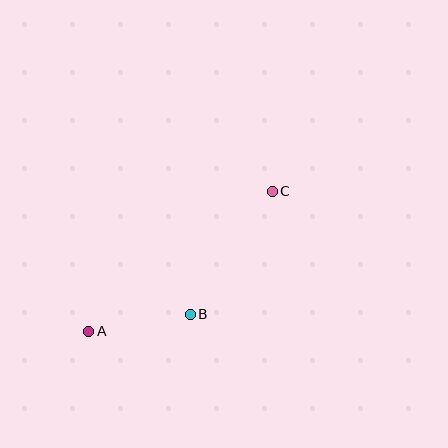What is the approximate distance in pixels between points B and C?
The distance between B and C is approximately 148 pixels.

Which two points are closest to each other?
Points A and B are closest to each other.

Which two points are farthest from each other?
Points A and C are farthest from each other.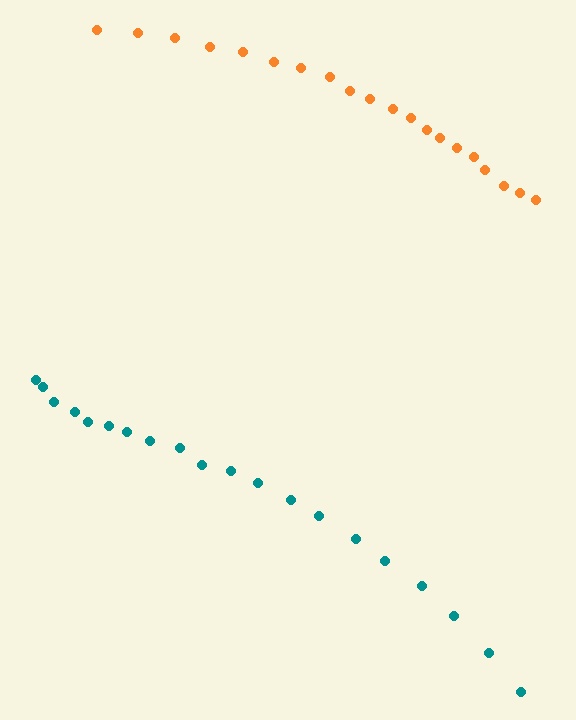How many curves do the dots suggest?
There are 2 distinct paths.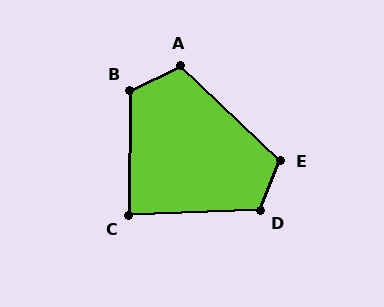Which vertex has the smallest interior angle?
C, at approximately 87 degrees.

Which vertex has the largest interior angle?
B, at approximately 117 degrees.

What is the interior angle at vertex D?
Approximately 114 degrees (obtuse).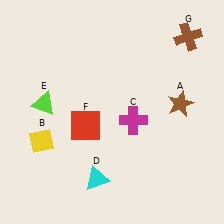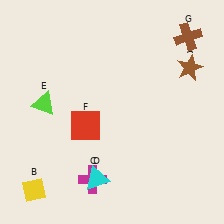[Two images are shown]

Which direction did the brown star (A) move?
The brown star (A) moved up.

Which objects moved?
The objects that moved are: the brown star (A), the yellow diamond (B), the magenta cross (C).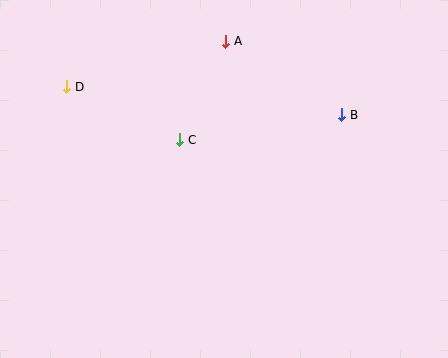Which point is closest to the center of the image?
Point C at (180, 140) is closest to the center.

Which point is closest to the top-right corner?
Point B is closest to the top-right corner.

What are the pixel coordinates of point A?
Point A is at (226, 41).